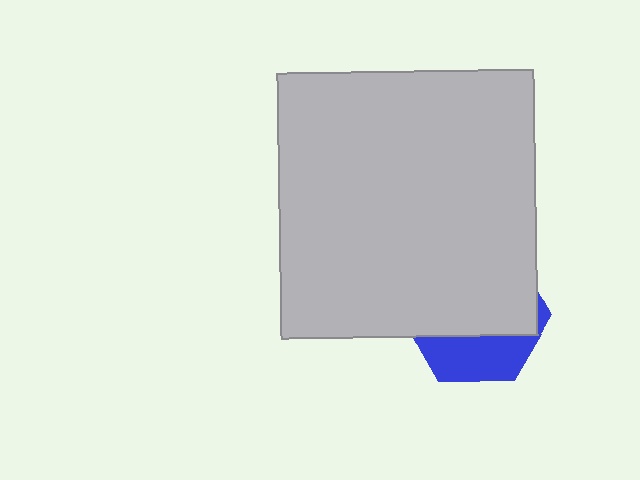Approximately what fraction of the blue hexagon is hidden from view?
Roughly 68% of the blue hexagon is hidden behind the light gray rectangle.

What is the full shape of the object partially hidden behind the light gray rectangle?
The partially hidden object is a blue hexagon.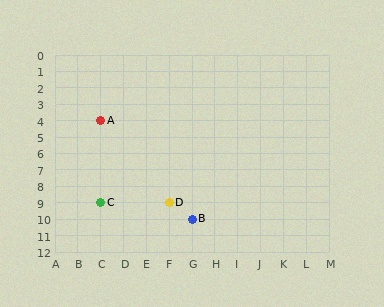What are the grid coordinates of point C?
Point C is at grid coordinates (C, 9).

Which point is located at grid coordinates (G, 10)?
Point B is at (G, 10).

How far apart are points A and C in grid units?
Points A and C are 5 rows apart.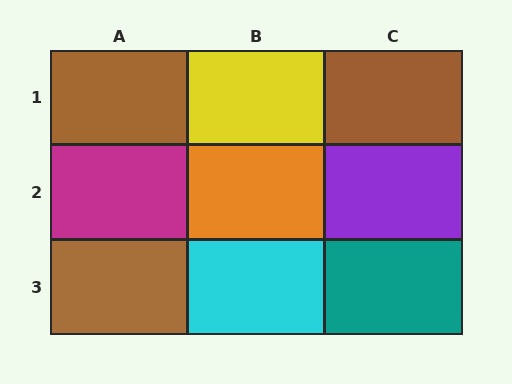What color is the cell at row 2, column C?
Purple.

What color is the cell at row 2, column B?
Orange.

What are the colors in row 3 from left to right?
Brown, cyan, teal.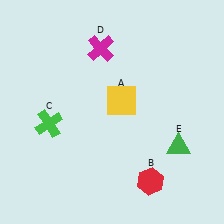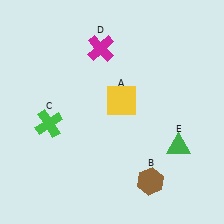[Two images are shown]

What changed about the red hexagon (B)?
In Image 1, B is red. In Image 2, it changed to brown.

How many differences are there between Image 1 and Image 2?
There is 1 difference between the two images.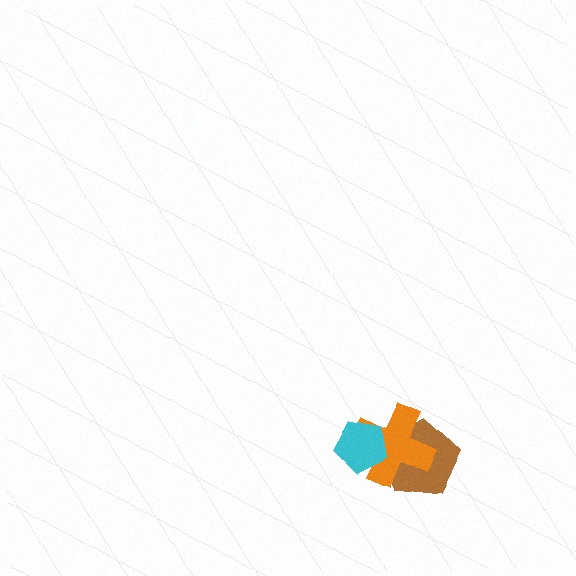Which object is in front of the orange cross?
The cyan pentagon is in front of the orange cross.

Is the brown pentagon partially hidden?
Yes, it is partially covered by another shape.